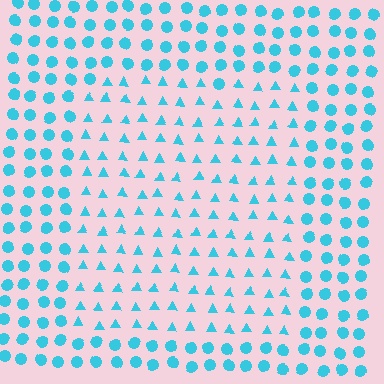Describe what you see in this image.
The image is filled with small cyan elements arranged in a uniform grid. A rectangle-shaped region contains triangles, while the surrounding area contains circles. The boundary is defined purely by the change in element shape.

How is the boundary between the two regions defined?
The boundary is defined by a change in element shape: triangles inside vs. circles outside. All elements share the same color and spacing.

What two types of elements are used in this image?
The image uses triangles inside the rectangle region and circles outside it.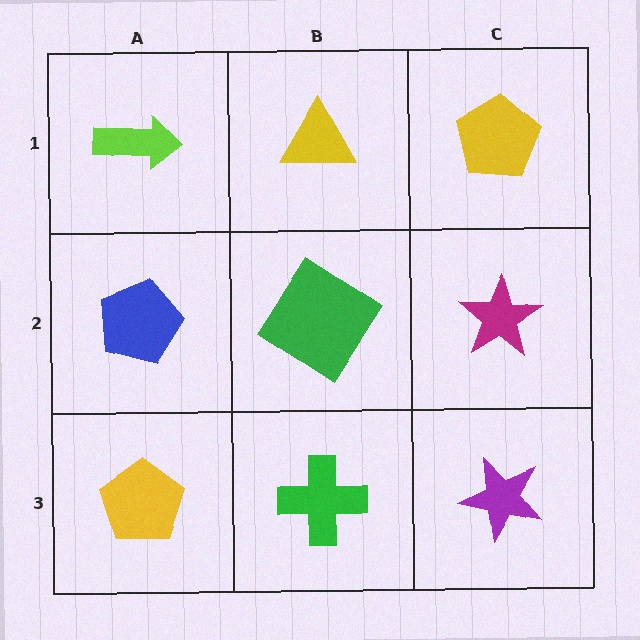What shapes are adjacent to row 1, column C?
A magenta star (row 2, column C), a yellow triangle (row 1, column B).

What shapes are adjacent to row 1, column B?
A green diamond (row 2, column B), a lime arrow (row 1, column A), a yellow pentagon (row 1, column C).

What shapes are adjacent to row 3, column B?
A green diamond (row 2, column B), a yellow pentagon (row 3, column A), a purple star (row 3, column C).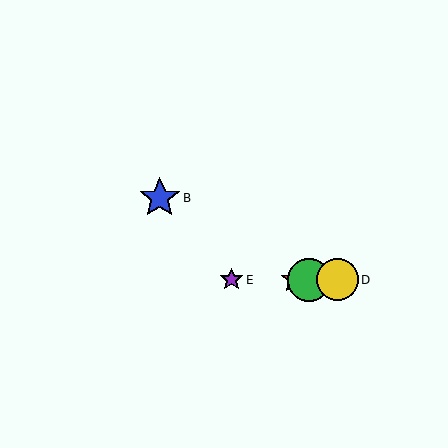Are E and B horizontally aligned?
No, E is at y≈280 and B is at y≈198.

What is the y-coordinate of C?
Object C is at y≈280.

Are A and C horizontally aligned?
Yes, both are at y≈280.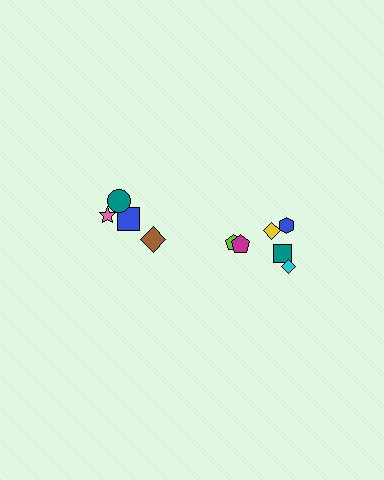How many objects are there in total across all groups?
There are 10 objects.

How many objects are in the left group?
There are 4 objects.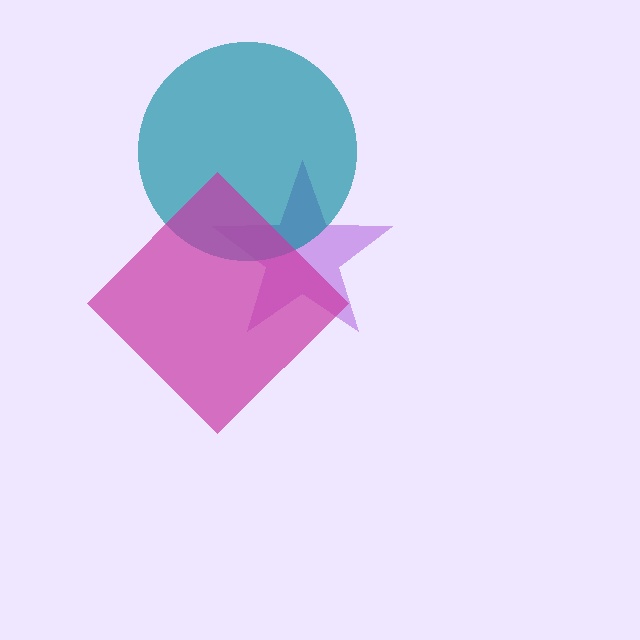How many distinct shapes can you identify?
There are 3 distinct shapes: a purple star, a teal circle, a magenta diamond.